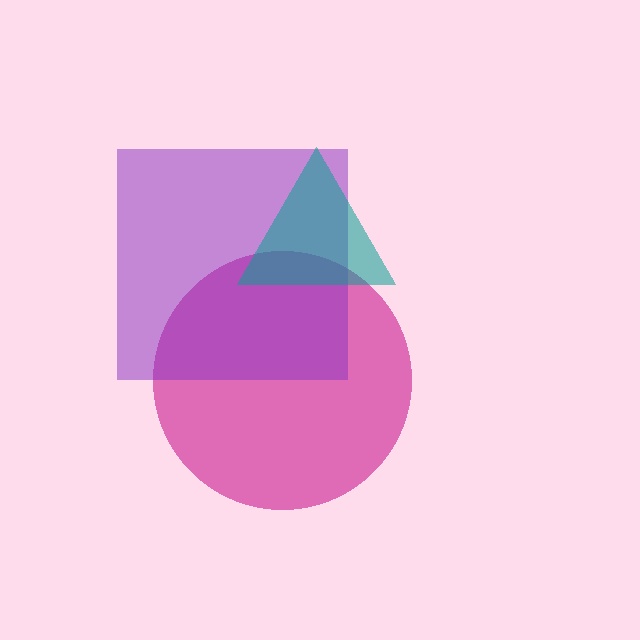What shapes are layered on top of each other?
The layered shapes are: a magenta circle, a purple square, a teal triangle.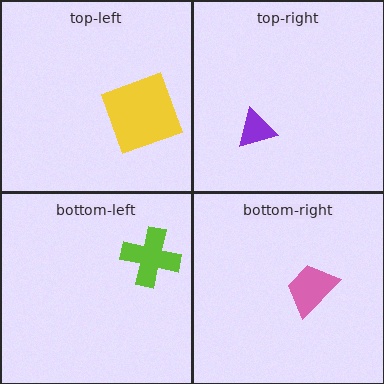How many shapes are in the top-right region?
1.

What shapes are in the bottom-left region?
The lime cross.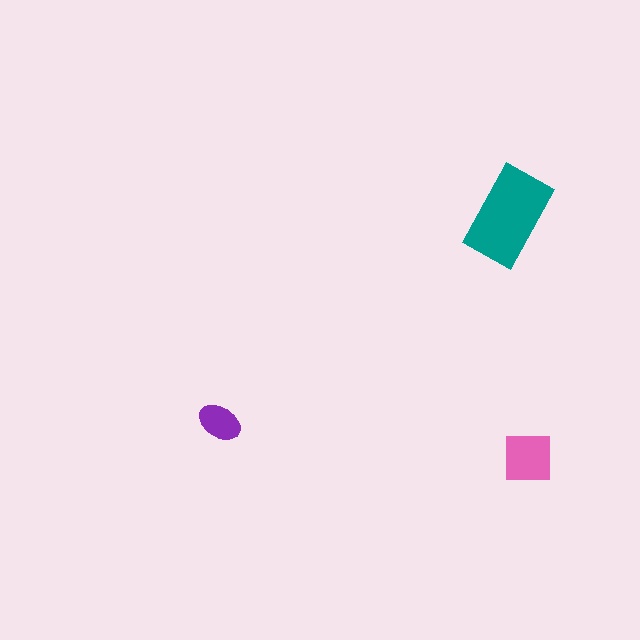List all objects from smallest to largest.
The purple ellipse, the pink square, the teal rectangle.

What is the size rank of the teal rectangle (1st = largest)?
1st.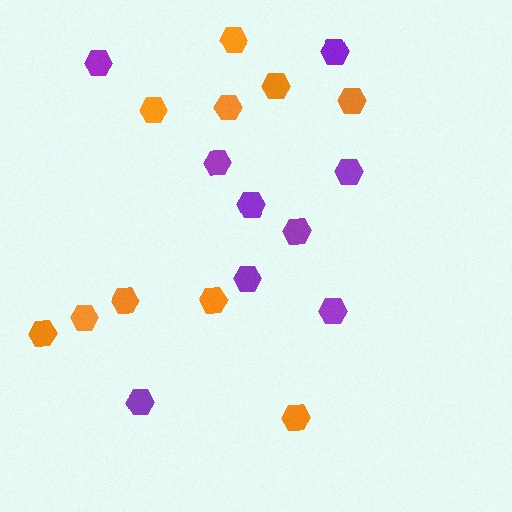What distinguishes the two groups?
There are 2 groups: one group of purple hexagons (9) and one group of orange hexagons (10).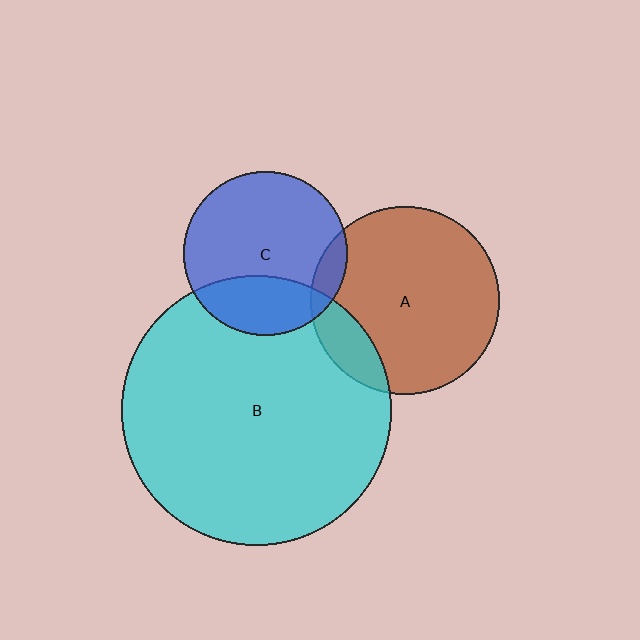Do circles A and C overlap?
Yes.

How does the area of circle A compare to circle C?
Approximately 1.3 times.